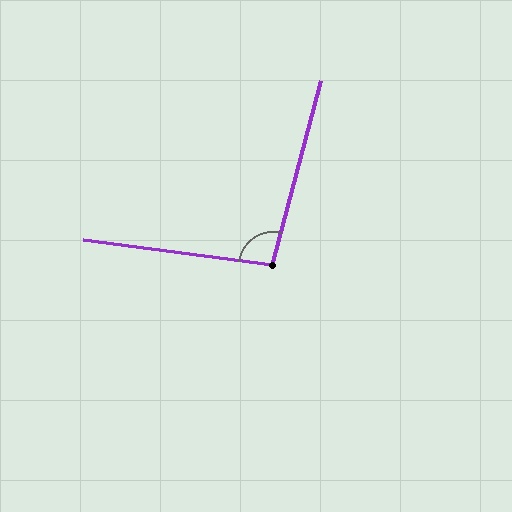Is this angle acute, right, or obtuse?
It is obtuse.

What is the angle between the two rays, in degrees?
Approximately 97 degrees.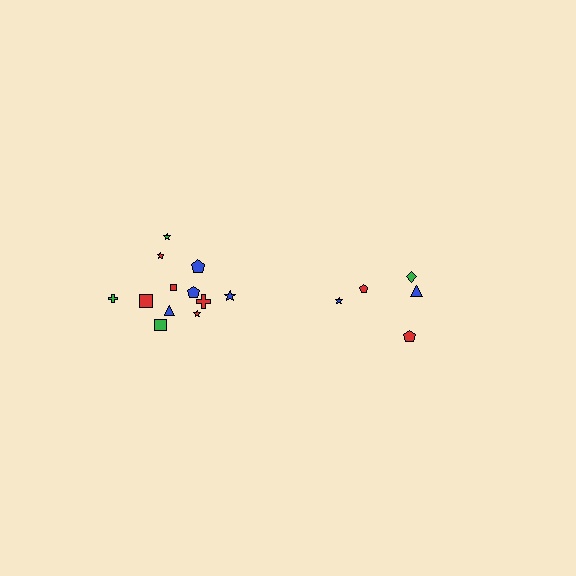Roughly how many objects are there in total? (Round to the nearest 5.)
Roughly 15 objects in total.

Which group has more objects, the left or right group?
The left group.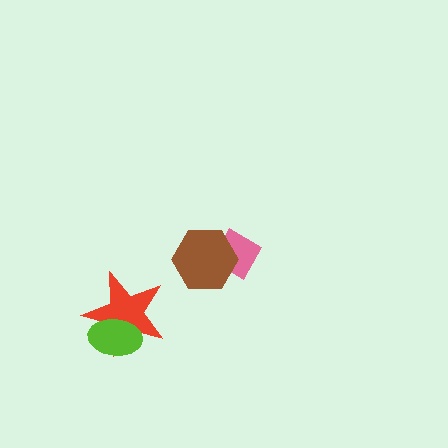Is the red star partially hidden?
Yes, it is partially covered by another shape.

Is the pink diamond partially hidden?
Yes, it is partially covered by another shape.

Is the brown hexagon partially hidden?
No, no other shape covers it.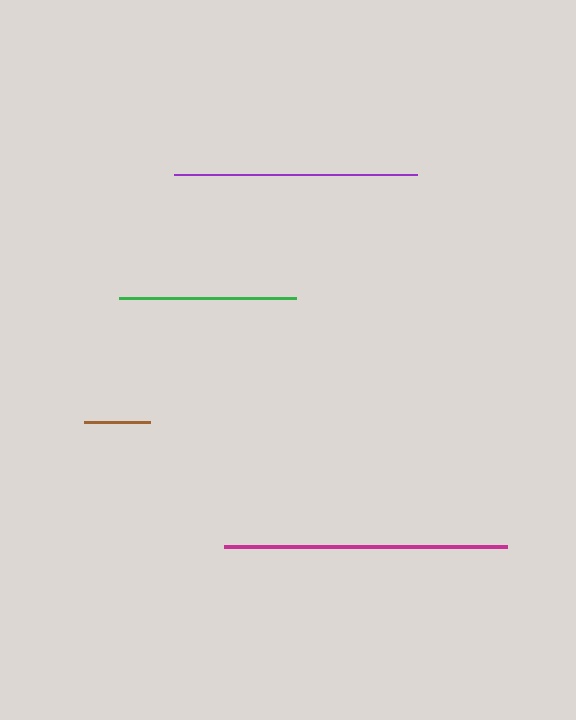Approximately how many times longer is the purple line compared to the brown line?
The purple line is approximately 3.6 times the length of the brown line.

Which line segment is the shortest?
The brown line is the shortest at approximately 67 pixels.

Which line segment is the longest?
The magenta line is the longest at approximately 283 pixels.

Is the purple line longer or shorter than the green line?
The purple line is longer than the green line.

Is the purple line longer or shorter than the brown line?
The purple line is longer than the brown line.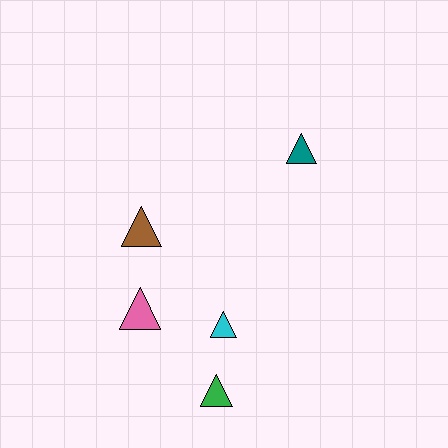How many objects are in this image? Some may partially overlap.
There are 5 objects.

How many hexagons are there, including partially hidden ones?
There are no hexagons.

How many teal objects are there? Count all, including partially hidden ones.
There is 1 teal object.